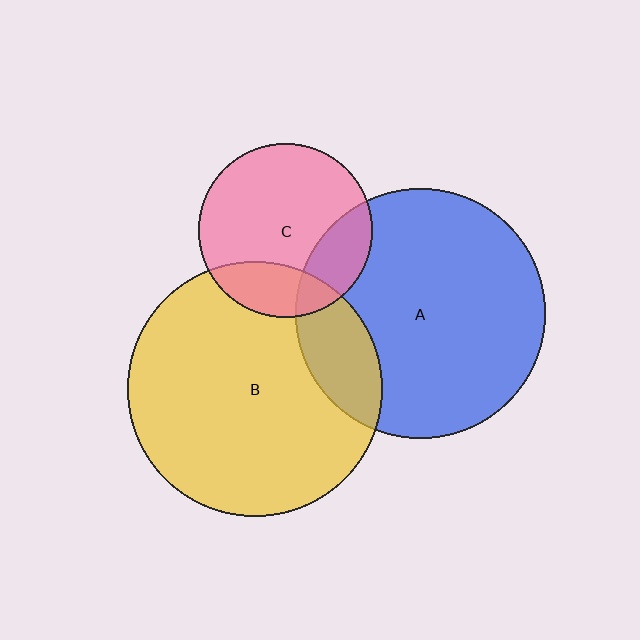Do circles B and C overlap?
Yes.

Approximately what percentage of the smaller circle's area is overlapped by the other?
Approximately 20%.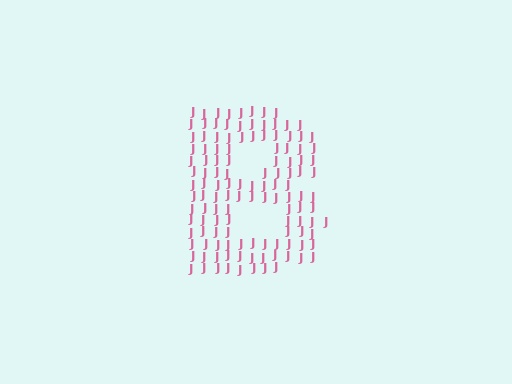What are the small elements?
The small elements are letter J's.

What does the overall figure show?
The overall figure shows the letter B.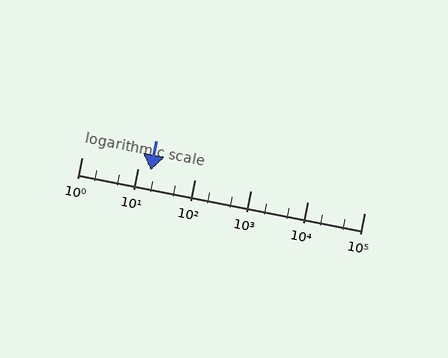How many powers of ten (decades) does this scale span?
The scale spans 5 decades, from 1 to 100000.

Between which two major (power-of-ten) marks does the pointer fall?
The pointer is between 10 and 100.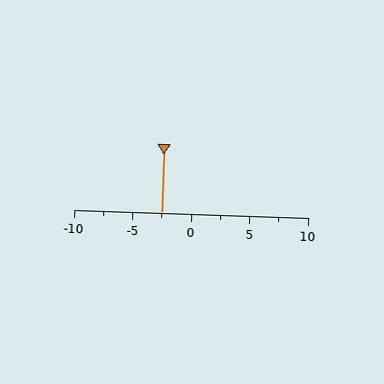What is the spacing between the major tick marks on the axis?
The major ticks are spaced 5 apart.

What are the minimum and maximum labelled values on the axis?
The axis runs from -10 to 10.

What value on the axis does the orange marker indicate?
The marker indicates approximately -2.5.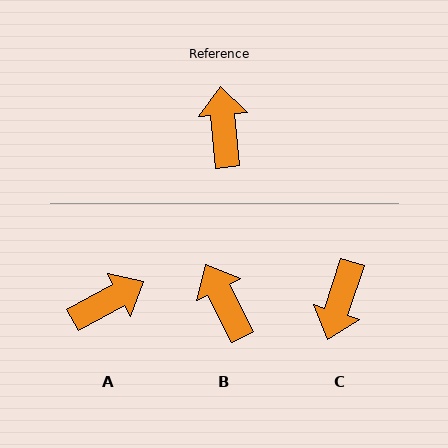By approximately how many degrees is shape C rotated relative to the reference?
Approximately 157 degrees counter-clockwise.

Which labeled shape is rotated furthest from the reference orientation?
C, about 157 degrees away.